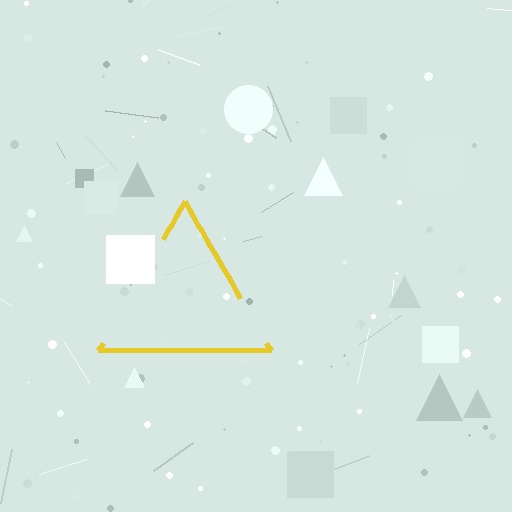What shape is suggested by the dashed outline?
The dashed outline suggests a triangle.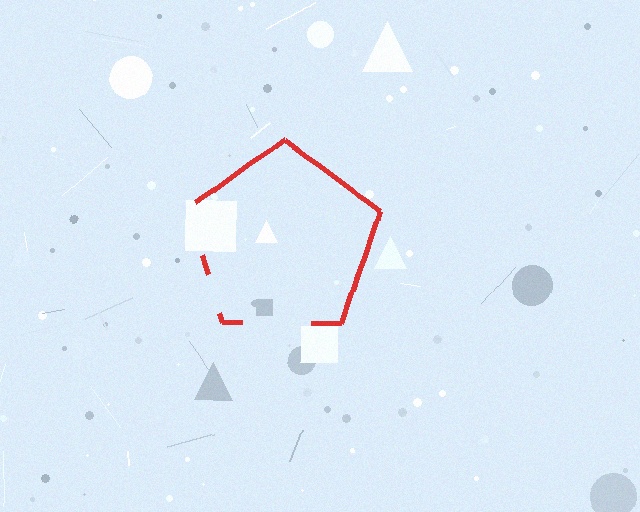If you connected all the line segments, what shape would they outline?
They would outline a pentagon.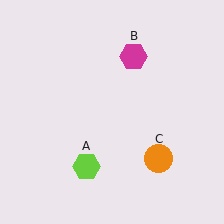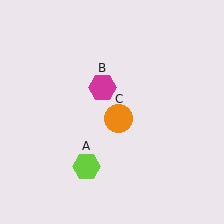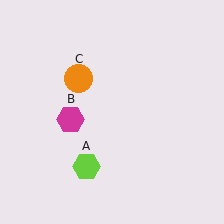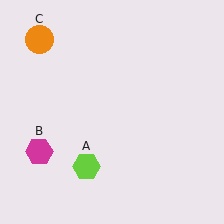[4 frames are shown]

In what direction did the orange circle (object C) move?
The orange circle (object C) moved up and to the left.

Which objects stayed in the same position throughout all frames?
Lime hexagon (object A) remained stationary.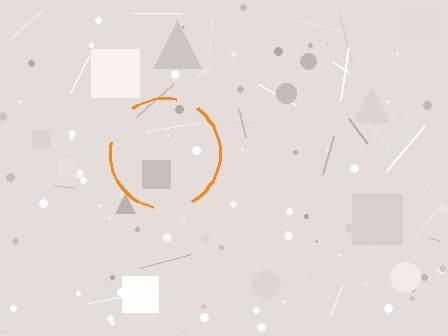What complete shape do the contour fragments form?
The contour fragments form a circle.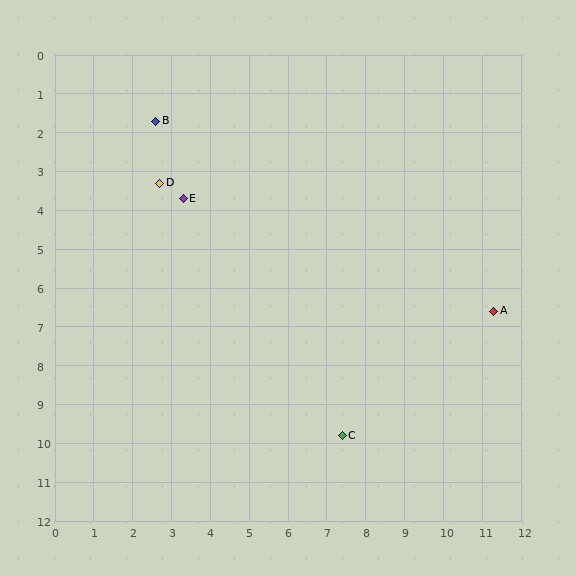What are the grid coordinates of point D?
Point D is at approximately (2.7, 3.3).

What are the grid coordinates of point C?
Point C is at approximately (7.4, 9.8).